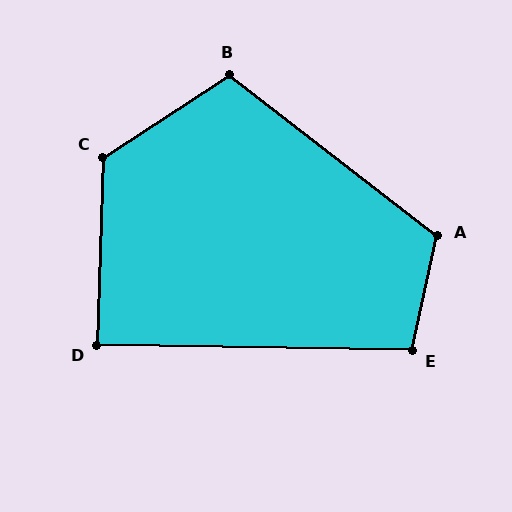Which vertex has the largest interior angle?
C, at approximately 124 degrees.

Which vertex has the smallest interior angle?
D, at approximately 89 degrees.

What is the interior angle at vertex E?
Approximately 101 degrees (obtuse).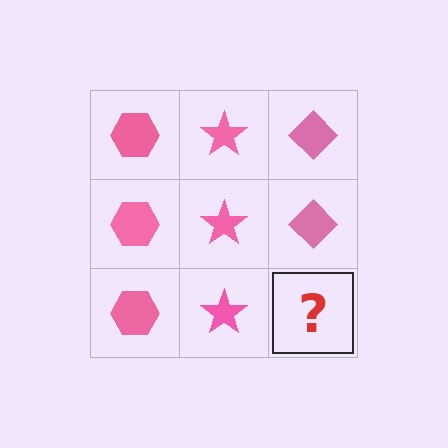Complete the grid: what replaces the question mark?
The question mark should be replaced with a pink diamond.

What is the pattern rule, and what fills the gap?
The rule is that each column has a consistent shape. The gap should be filled with a pink diamond.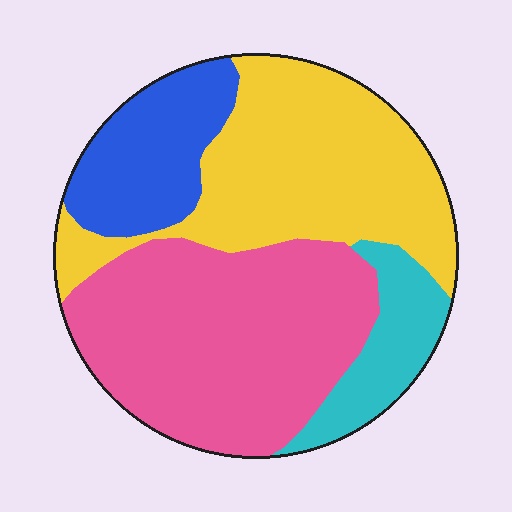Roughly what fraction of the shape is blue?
Blue takes up about one sixth (1/6) of the shape.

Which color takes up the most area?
Pink, at roughly 40%.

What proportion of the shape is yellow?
Yellow takes up about one third (1/3) of the shape.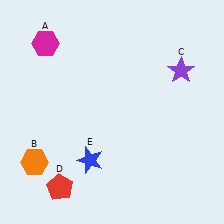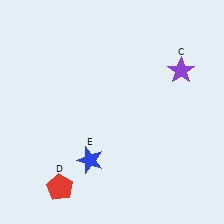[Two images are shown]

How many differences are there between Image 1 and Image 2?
There are 2 differences between the two images.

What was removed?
The magenta hexagon (A), the orange hexagon (B) were removed in Image 2.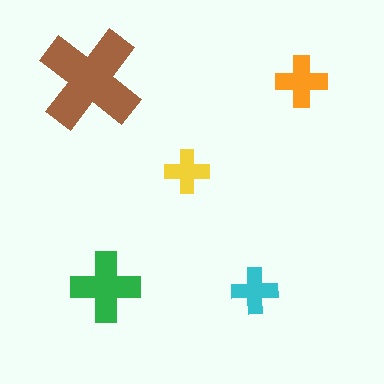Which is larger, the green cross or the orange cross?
The green one.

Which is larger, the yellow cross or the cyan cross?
The cyan one.